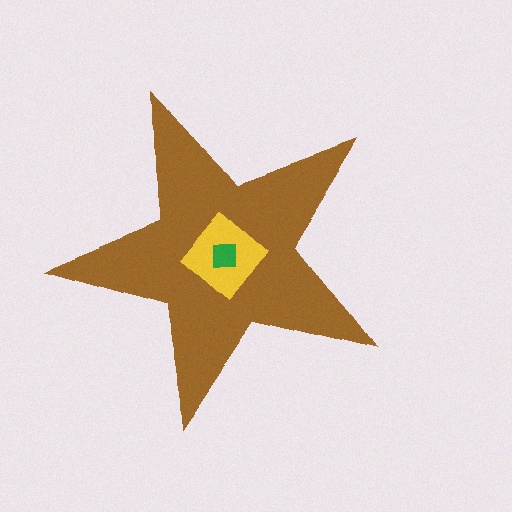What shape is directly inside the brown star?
The yellow diamond.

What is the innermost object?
The green square.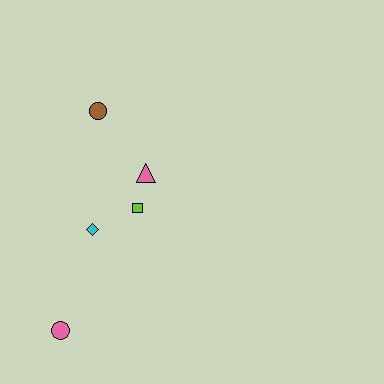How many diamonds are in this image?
There is 1 diamond.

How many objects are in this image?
There are 5 objects.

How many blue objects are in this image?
There are no blue objects.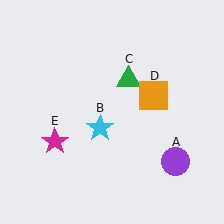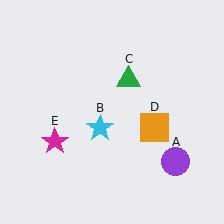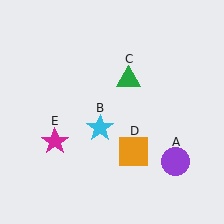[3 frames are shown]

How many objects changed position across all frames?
1 object changed position: orange square (object D).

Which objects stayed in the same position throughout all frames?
Purple circle (object A) and cyan star (object B) and green triangle (object C) and magenta star (object E) remained stationary.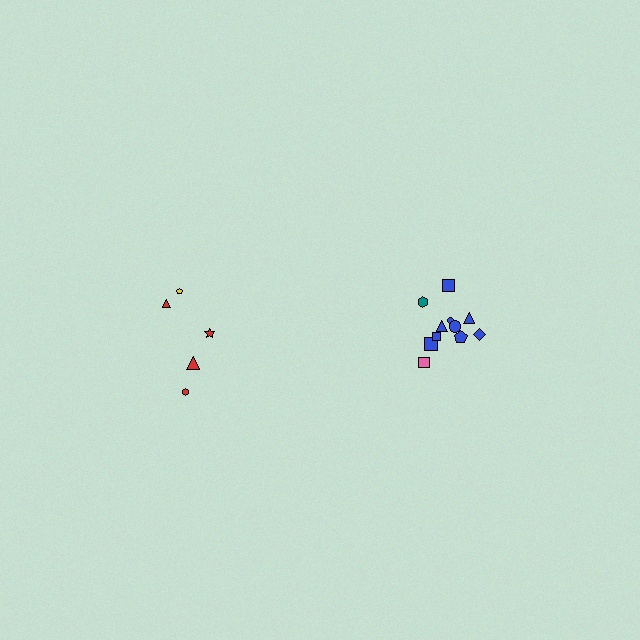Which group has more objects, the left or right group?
The right group.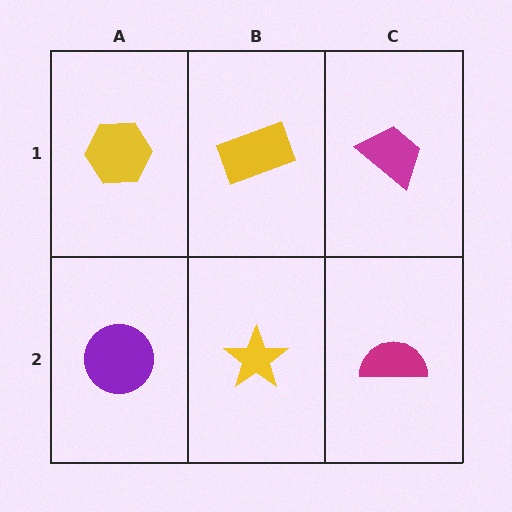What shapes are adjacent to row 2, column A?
A yellow hexagon (row 1, column A), a yellow star (row 2, column B).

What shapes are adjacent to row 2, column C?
A magenta trapezoid (row 1, column C), a yellow star (row 2, column B).